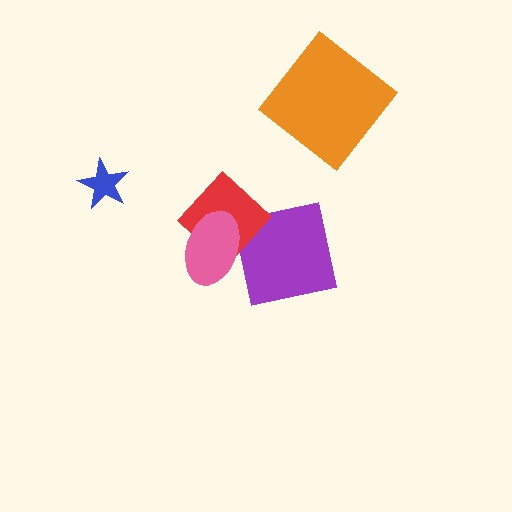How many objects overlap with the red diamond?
2 objects overlap with the red diamond.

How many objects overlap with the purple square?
2 objects overlap with the purple square.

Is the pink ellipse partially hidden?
No, no other shape covers it.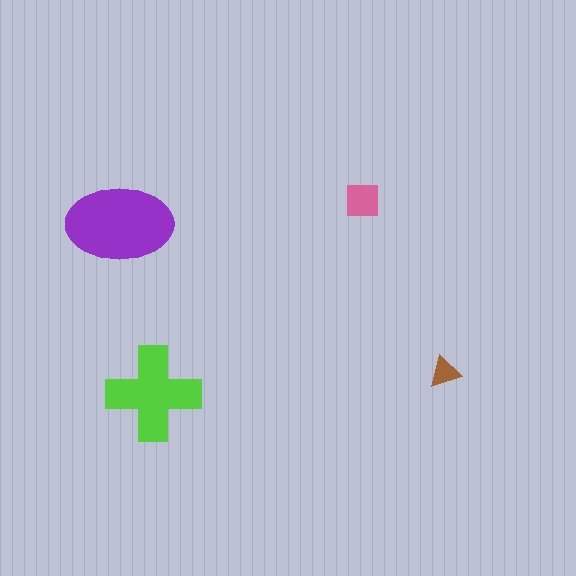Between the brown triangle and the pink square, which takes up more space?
The pink square.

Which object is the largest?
The purple ellipse.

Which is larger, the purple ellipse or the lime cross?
The purple ellipse.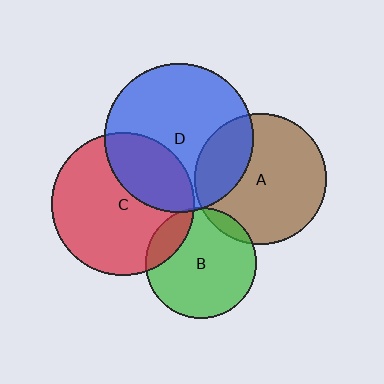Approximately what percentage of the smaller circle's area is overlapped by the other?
Approximately 5%.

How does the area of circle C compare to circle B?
Approximately 1.7 times.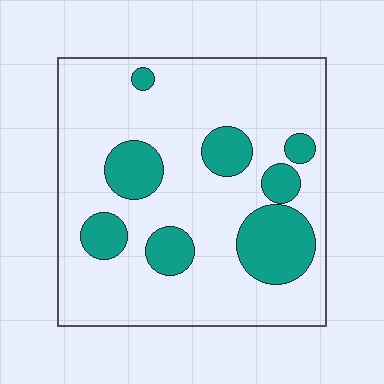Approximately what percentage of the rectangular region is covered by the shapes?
Approximately 20%.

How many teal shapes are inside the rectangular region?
8.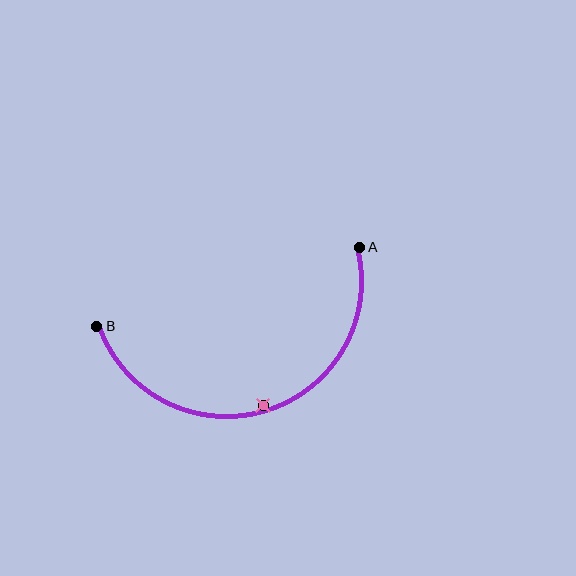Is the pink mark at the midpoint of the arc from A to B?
No — the pink mark does not lie on the arc at all. It sits slightly inside the curve.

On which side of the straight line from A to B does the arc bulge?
The arc bulges below the straight line connecting A and B.